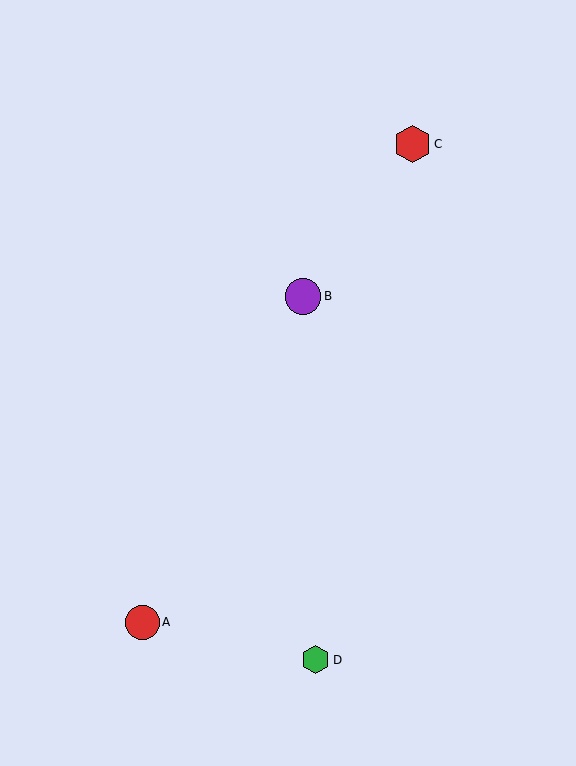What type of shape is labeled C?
Shape C is a red hexagon.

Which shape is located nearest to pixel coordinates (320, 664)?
The green hexagon (labeled D) at (316, 660) is nearest to that location.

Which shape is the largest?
The red hexagon (labeled C) is the largest.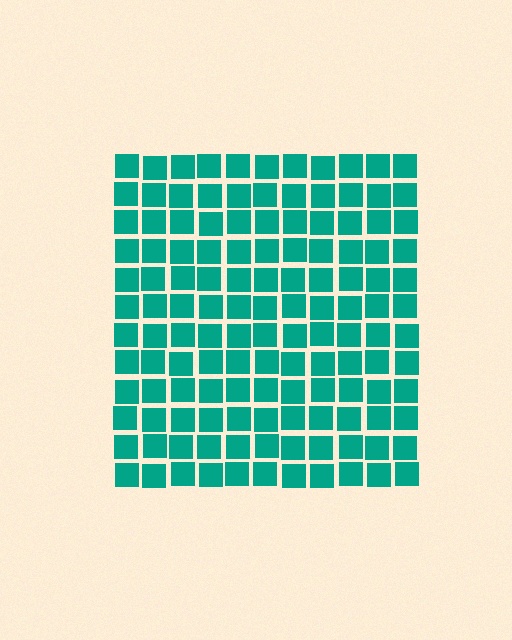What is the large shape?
The large shape is a square.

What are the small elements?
The small elements are squares.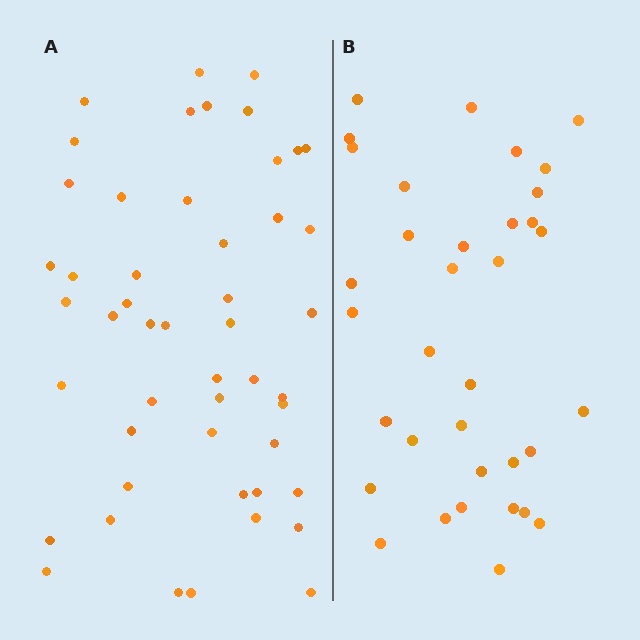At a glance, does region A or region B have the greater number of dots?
Region A (the left region) has more dots.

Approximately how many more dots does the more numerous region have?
Region A has approximately 15 more dots than region B.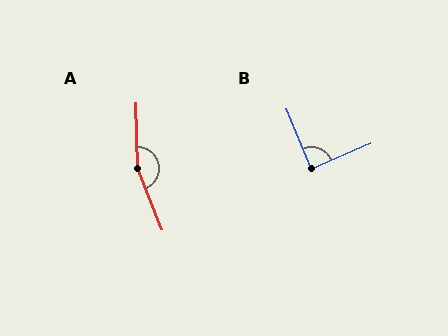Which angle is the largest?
A, at approximately 160 degrees.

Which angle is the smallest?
B, at approximately 89 degrees.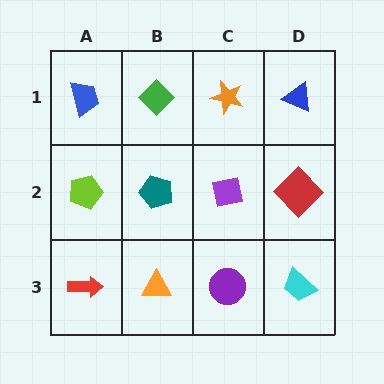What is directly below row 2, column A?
A red arrow.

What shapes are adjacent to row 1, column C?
A purple square (row 2, column C), a green diamond (row 1, column B), a blue triangle (row 1, column D).